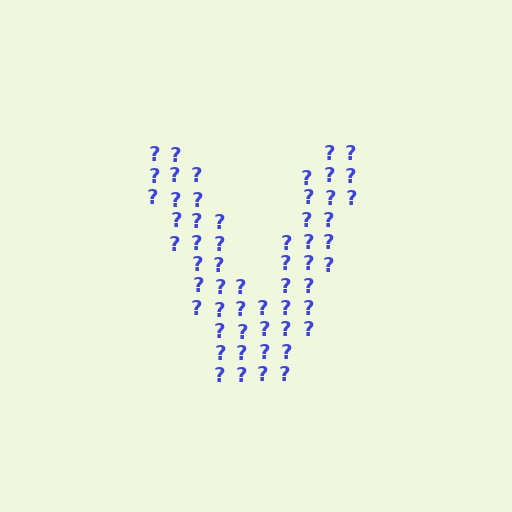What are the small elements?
The small elements are question marks.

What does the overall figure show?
The overall figure shows the letter V.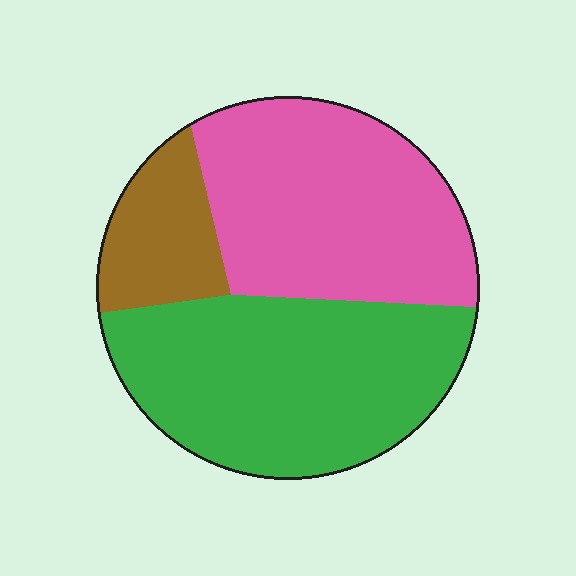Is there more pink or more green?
Green.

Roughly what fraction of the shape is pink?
Pink covers roughly 40% of the shape.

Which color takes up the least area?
Brown, at roughly 15%.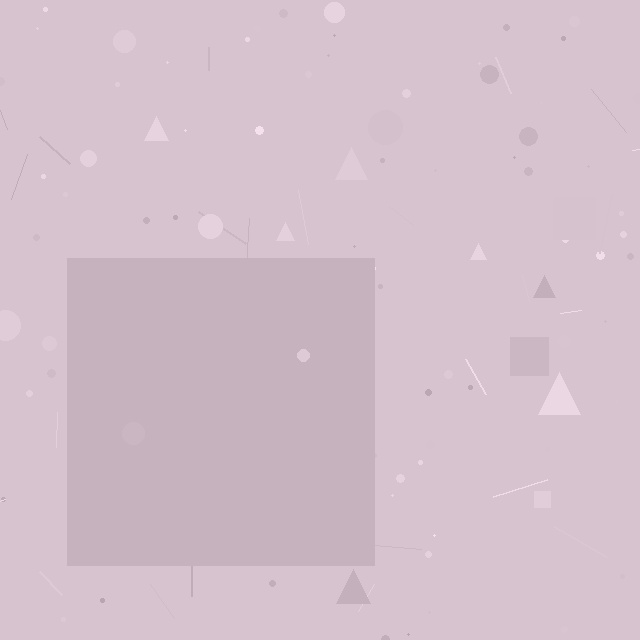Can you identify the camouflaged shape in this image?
The camouflaged shape is a square.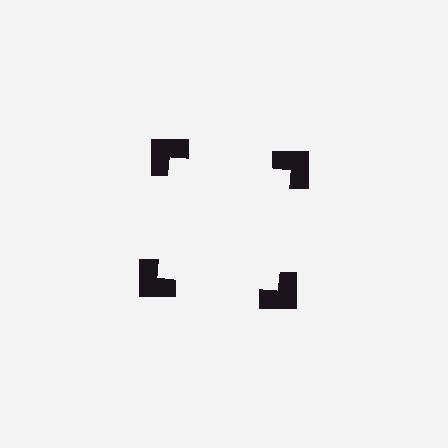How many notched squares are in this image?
There are 4 — one at each vertex of the illusory square.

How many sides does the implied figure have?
4 sides.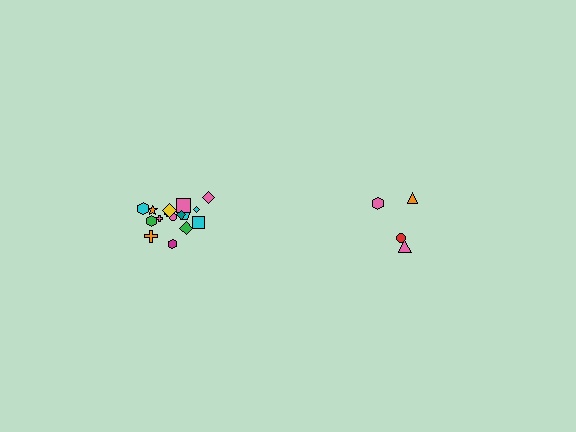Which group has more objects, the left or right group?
The left group.